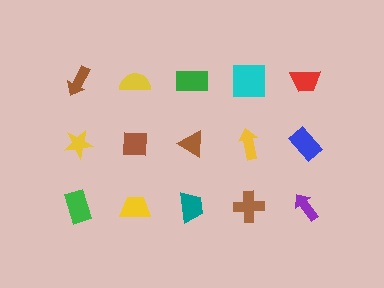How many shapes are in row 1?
5 shapes.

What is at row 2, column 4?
A yellow arrow.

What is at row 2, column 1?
A yellow star.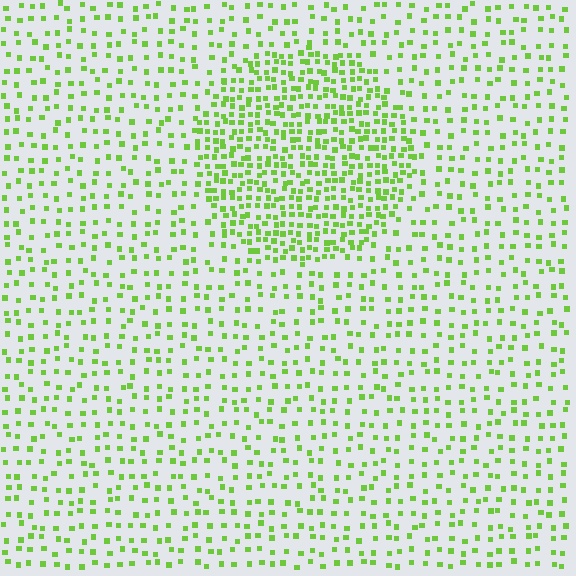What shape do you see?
I see a circle.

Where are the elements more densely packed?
The elements are more densely packed inside the circle boundary.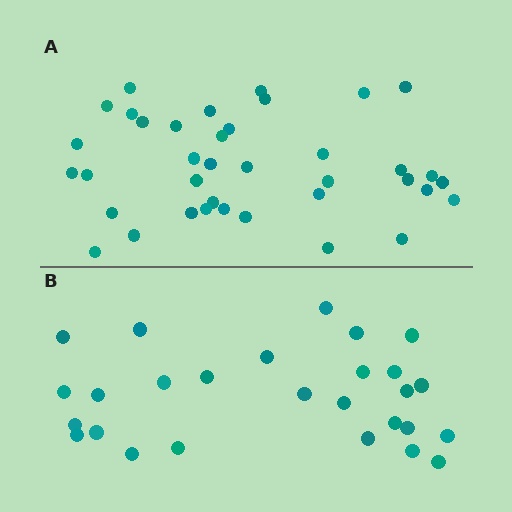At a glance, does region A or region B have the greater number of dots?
Region A (the top region) has more dots.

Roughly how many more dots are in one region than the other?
Region A has roughly 12 or so more dots than region B.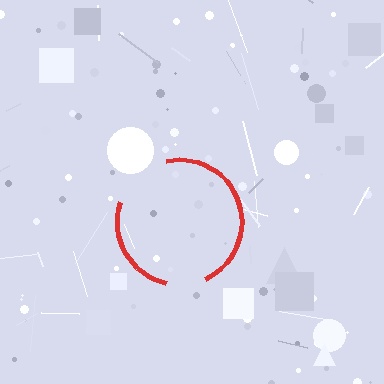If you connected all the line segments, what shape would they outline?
They would outline a circle.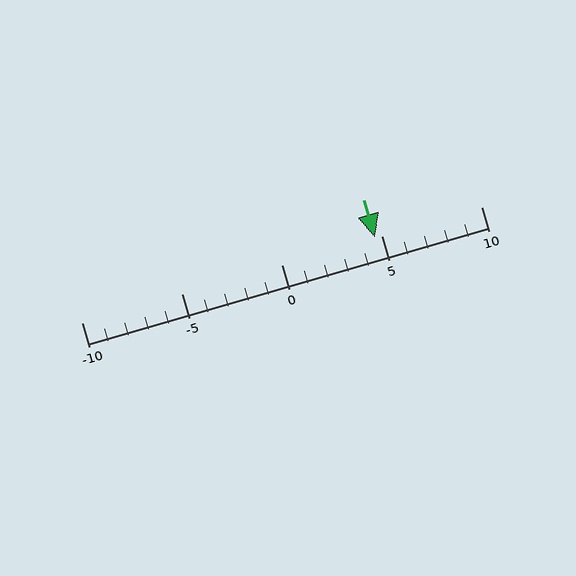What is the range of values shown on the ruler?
The ruler shows values from -10 to 10.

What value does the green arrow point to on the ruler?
The green arrow points to approximately 5.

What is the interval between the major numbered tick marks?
The major tick marks are spaced 5 units apart.